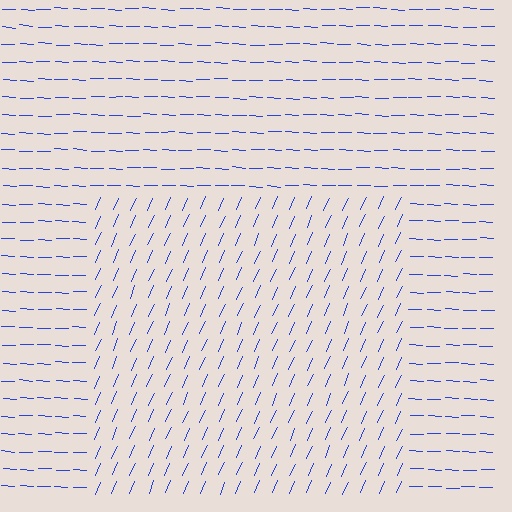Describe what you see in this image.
The image is filled with small blue line segments. A rectangle region in the image has lines oriented differently from the surrounding lines, creating a visible texture boundary.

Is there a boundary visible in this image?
Yes, there is a texture boundary formed by a change in line orientation.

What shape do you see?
I see a rectangle.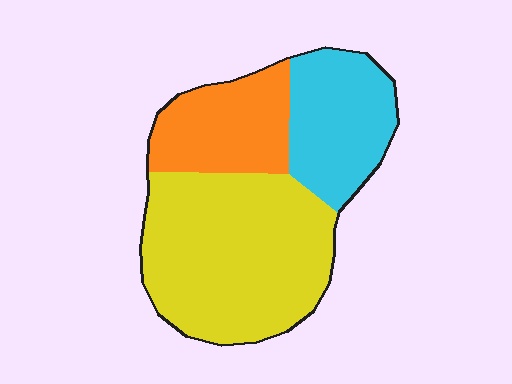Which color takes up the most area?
Yellow, at roughly 50%.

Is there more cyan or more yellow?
Yellow.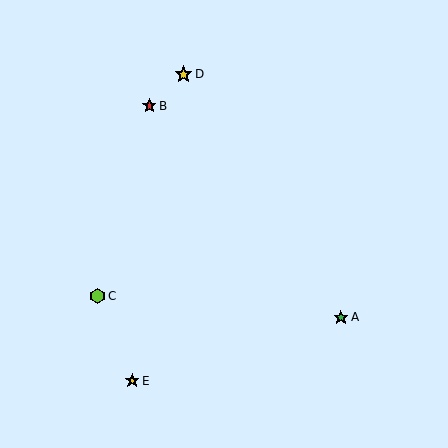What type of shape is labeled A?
Shape A is a green star.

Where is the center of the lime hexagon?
The center of the lime hexagon is at (98, 296).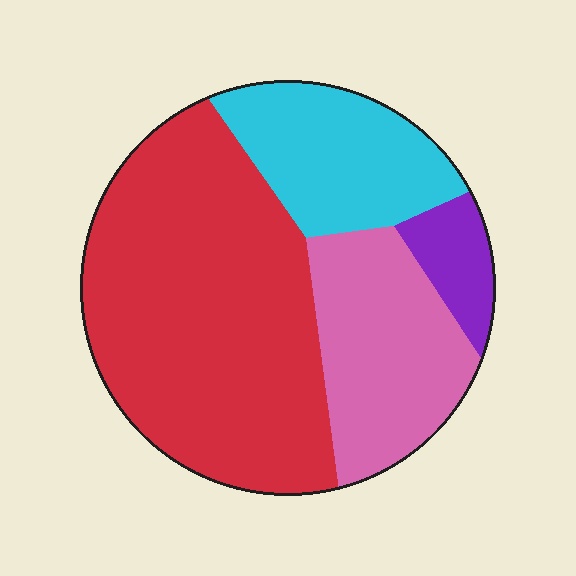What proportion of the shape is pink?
Pink takes up about one fifth (1/5) of the shape.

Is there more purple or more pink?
Pink.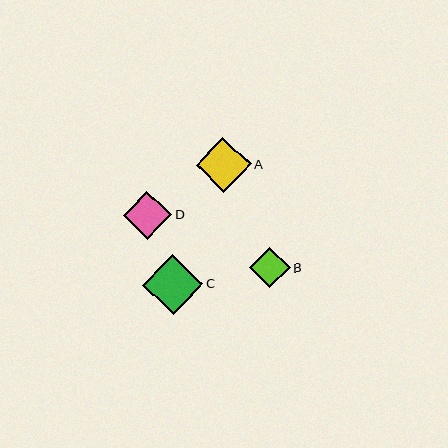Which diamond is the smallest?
Diamond B is the smallest with a size of approximately 41 pixels.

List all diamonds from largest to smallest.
From largest to smallest: C, A, D, B.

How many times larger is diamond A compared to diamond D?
Diamond A is approximately 1.1 times the size of diamond D.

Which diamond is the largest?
Diamond C is the largest with a size of approximately 60 pixels.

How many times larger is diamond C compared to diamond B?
Diamond C is approximately 1.5 times the size of diamond B.